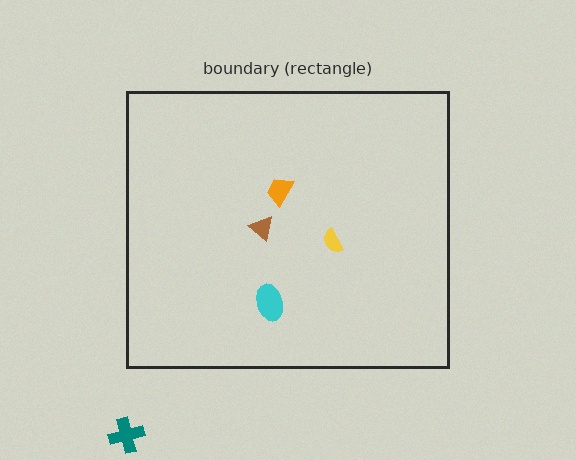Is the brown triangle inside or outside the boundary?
Inside.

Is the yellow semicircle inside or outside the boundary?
Inside.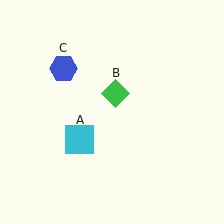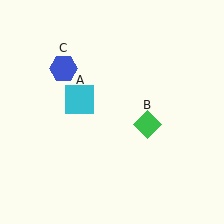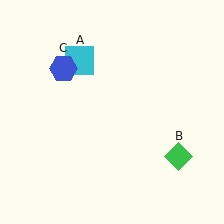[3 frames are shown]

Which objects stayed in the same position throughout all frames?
Blue hexagon (object C) remained stationary.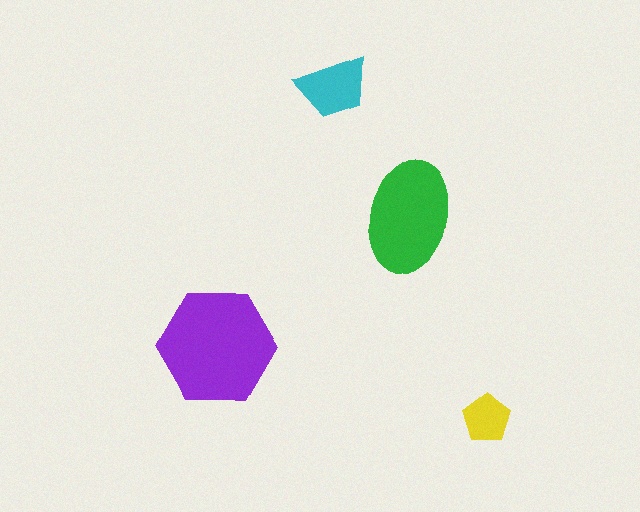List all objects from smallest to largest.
The yellow pentagon, the cyan trapezoid, the green ellipse, the purple hexagon.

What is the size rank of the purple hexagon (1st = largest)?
1st.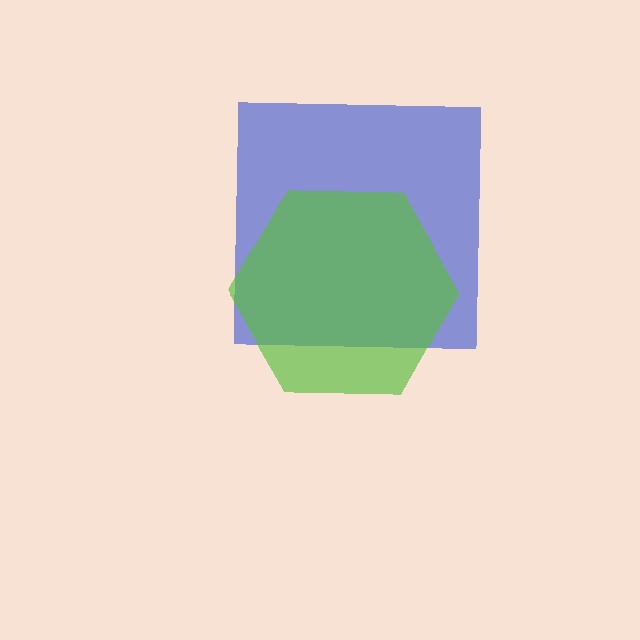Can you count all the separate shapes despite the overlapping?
Yes, there are 2 separate shapes.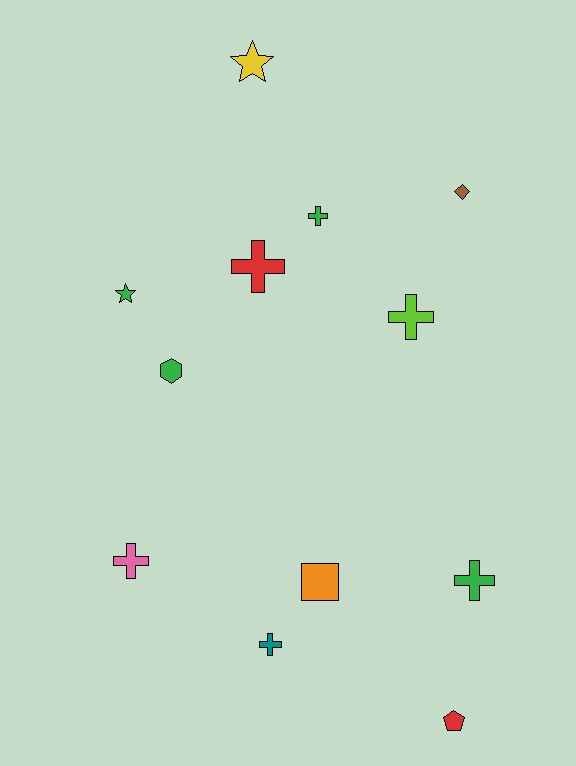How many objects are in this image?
There are 12 objects.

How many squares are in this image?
There is 1 square.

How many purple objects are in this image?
There are no purple objects.